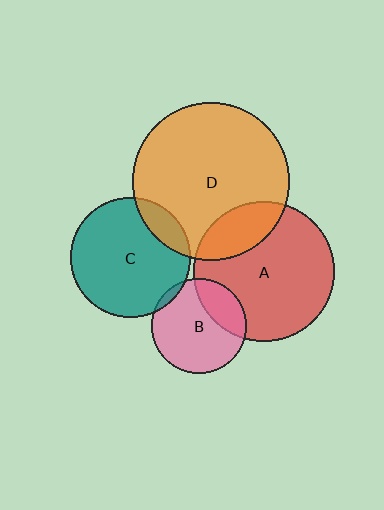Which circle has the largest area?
Circle D (orange).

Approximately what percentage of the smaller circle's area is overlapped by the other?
Approximately 25%.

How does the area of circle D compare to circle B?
Approximately 2.8 times.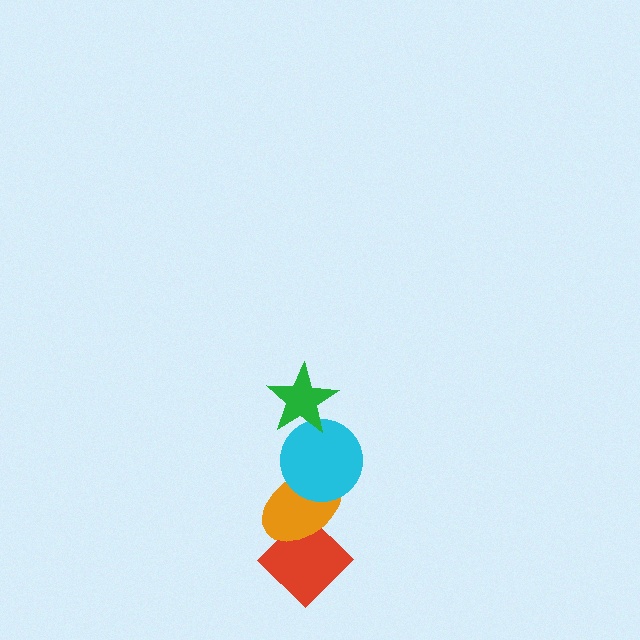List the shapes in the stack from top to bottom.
From top to bottom: the green star, the cyan circle, the orange ellipse, the red diamond.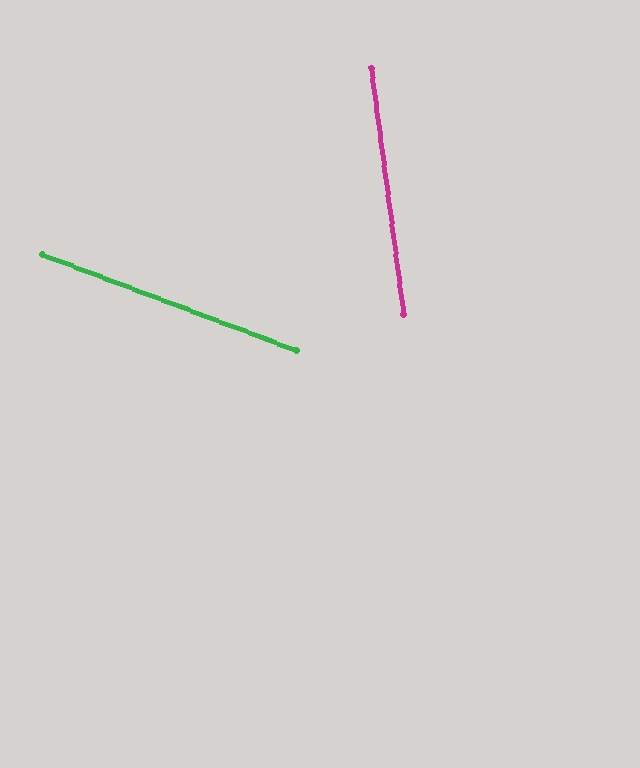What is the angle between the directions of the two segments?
Approximately 62 degrees.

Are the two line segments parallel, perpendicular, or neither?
Neither parallel nor perpendicular — they differ by about 62°.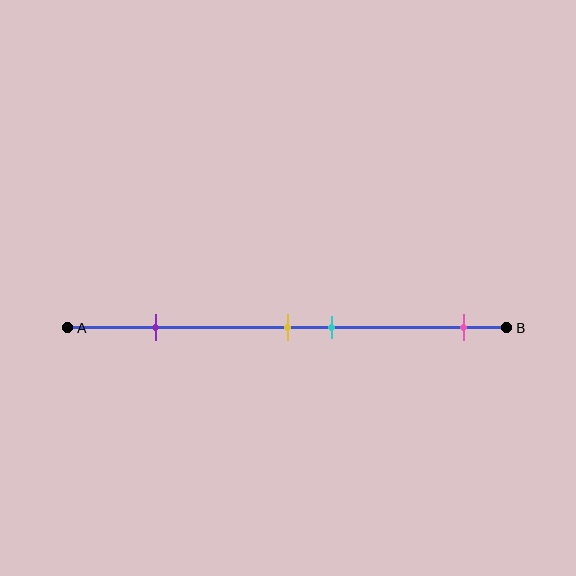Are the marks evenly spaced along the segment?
No, the marks are not evenly spaced.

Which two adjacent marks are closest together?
The yellow and cyan marks are the closest adjacent pair.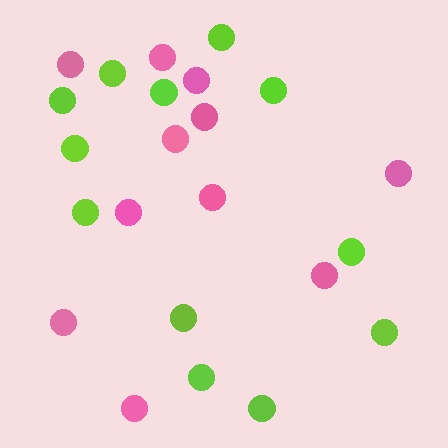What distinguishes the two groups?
There are 2 groups: one group of lime circles (12) and one group of pink circles (11).